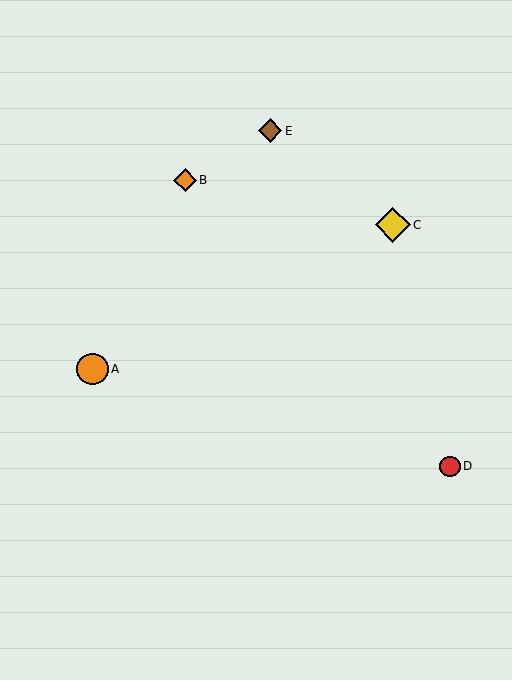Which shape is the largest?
The yellow diamond (labeled C) is the largest.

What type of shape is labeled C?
Shape C is a yellow diamond.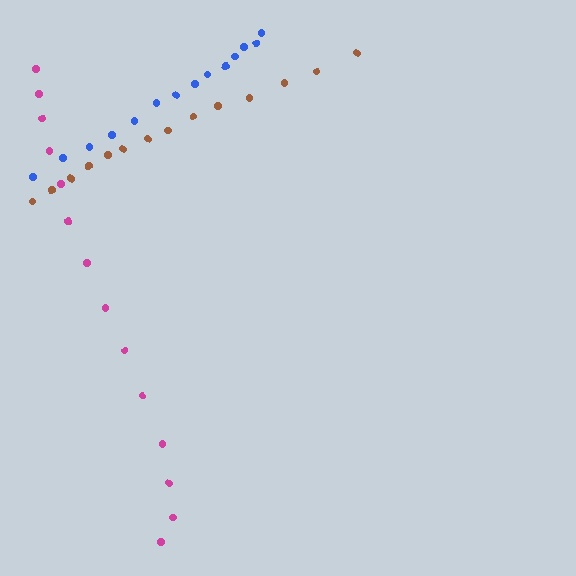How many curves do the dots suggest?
There are 3 distinct paths.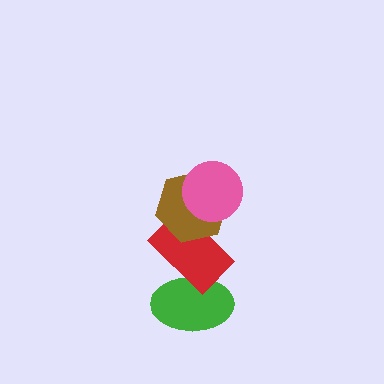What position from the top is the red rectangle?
The red rectangle is 3rd from the top.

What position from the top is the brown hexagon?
The brown hexagon is 2nd from the top.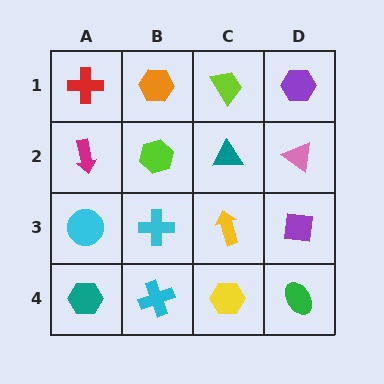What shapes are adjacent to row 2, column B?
An orange hexagon (row 1, column B), a cyan cross (row 3, column B), a magenta arrow (row 2, column A), a teal triangle (row 2, column C).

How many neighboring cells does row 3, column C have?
4.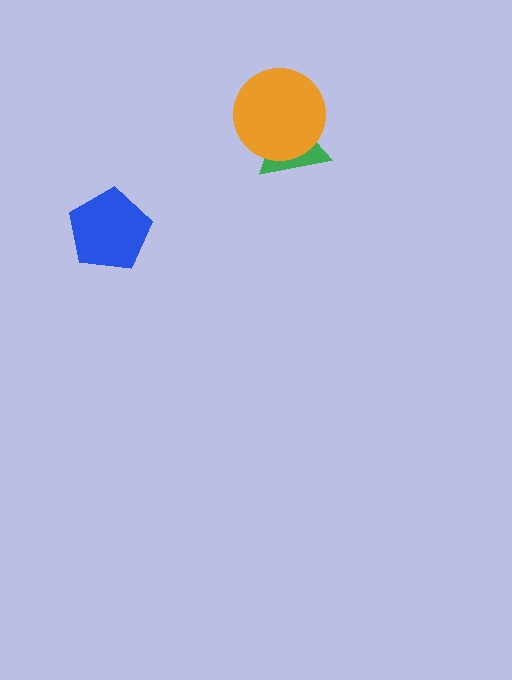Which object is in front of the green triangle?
The orange circle is in front of the green triangle.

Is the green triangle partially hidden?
Yes, it is partially covered by another shape.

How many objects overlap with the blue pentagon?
0 objects overlap with the blue pentagon.